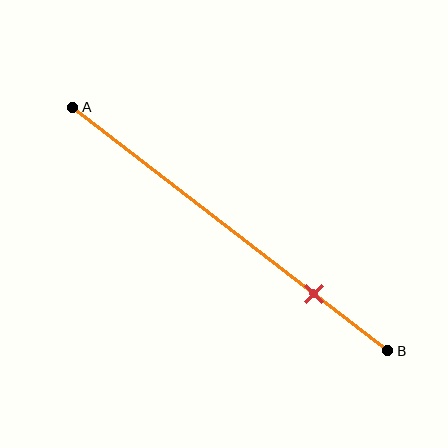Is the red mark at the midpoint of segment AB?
No, the mark is at about 75% from A, not at the 50% midpoint.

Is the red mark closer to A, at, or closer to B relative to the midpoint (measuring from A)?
The red mark is closer to point B than the midpoint of segment AB.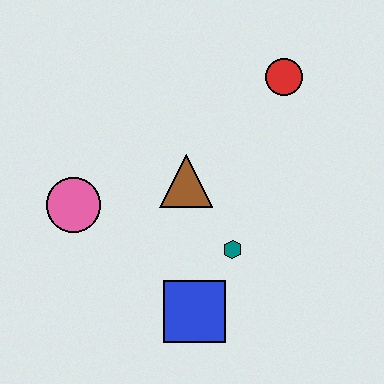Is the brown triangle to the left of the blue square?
Yes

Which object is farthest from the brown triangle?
The red circle is farthest from the brown triangle.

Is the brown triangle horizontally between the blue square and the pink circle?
Yes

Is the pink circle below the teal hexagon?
No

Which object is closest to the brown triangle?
The teal hexagon is closest to the brown triangle.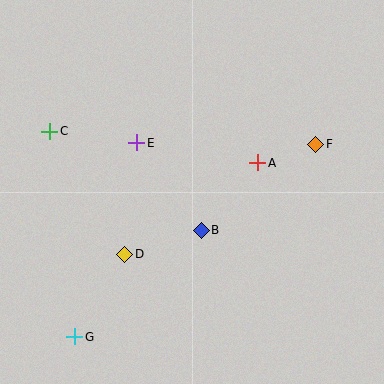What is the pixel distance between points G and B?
The distance between G and B is 165 pixels.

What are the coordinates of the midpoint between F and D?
The midpoint between F and D is at (220, 199).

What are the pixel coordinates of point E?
Point E is at (137, 143).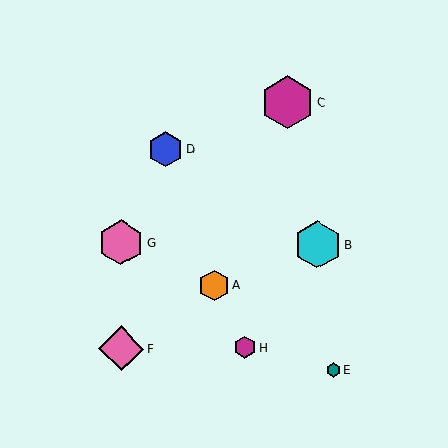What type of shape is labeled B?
Shape B is a cyan hexagon.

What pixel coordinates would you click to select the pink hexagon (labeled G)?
Click at (121, 243) to select the pink hexagon G.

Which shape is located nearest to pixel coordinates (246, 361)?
The magenta hexagon (labeled H) at (245, 347) is nearest to that location.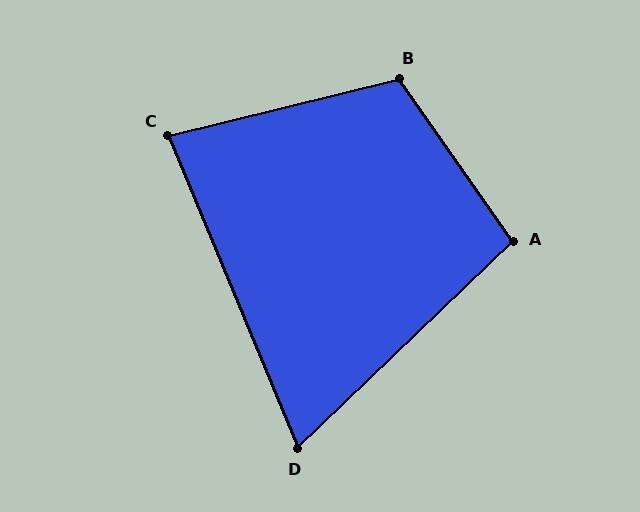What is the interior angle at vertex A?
Approximately 99 degrees (obtuse).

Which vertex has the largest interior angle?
B, at approximately 111 degrees.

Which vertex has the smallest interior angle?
D, at approximately 69 degrees.